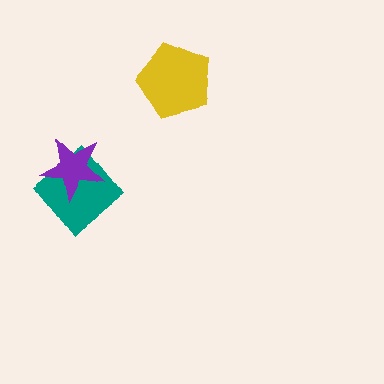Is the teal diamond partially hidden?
Yes, it is partially covered by another shape.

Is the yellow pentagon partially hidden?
No, no other shape covers it.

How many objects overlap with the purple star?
1 object overlaps with the purple star.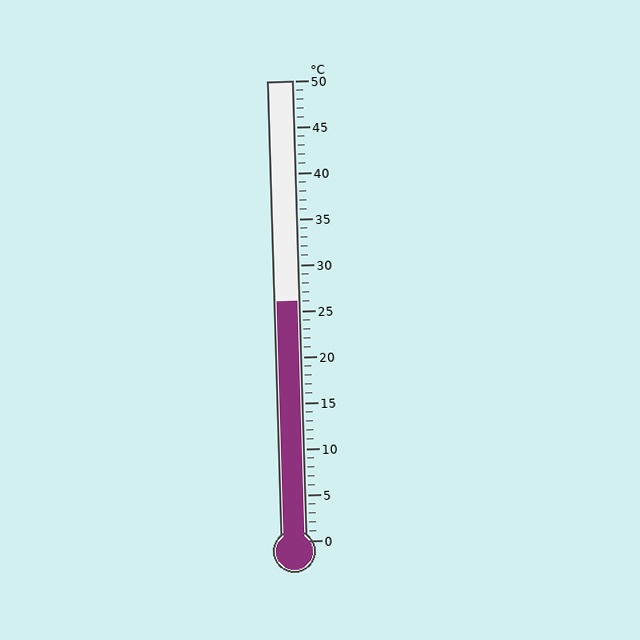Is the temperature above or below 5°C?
The temperature is above 5°C.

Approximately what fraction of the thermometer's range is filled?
The thermometer is filled to approximately 50% of its range.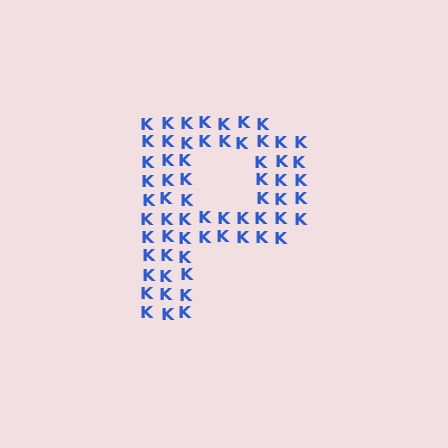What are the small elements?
The small elements are letter K's.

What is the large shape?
The large shape is the letter P.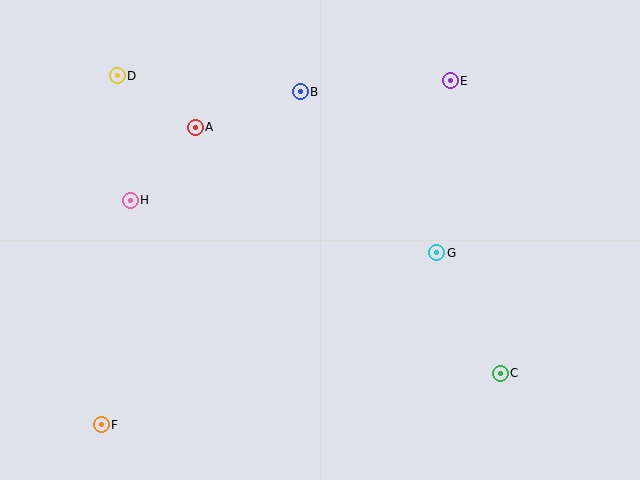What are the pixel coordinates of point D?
Point D is at (117, 76).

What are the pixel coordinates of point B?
Point B is at (300, 92).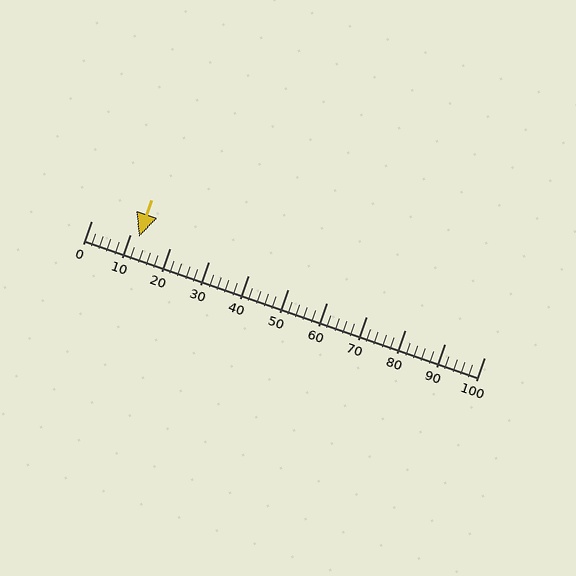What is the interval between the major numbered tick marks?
The major tick marks are spaced 10 units apart.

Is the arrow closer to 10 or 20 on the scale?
The arrow is closer to 10.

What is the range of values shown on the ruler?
The ruler shows values from 0 to 100.